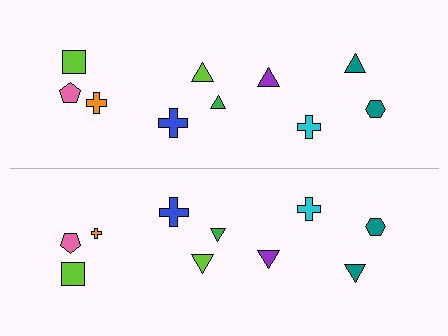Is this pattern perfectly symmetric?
No, the pattern is not perfectly symmetric. The orange cross on the bottom side has a different size than its mirror counterpart.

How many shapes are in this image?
There are 20 shapes in this image.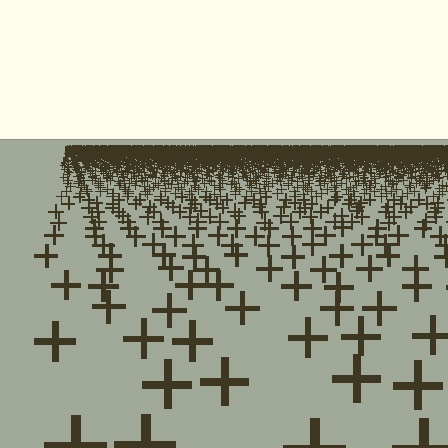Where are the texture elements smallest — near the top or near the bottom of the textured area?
Near the top.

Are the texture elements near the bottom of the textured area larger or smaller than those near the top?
Larger. Near the bottom, elements are closer to the viewer and appear at a bigger on-screen size.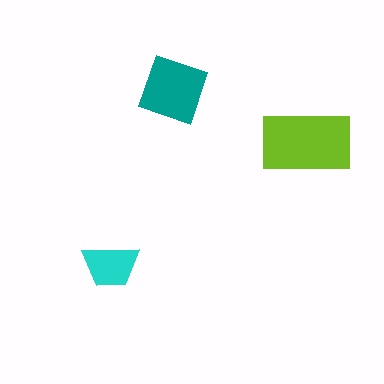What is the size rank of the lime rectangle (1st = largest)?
1st.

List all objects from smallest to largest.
The cyan trapezoid, the teal diamond, the lime rectangle.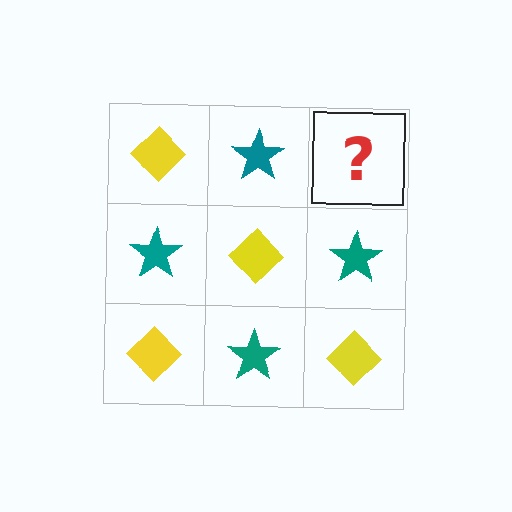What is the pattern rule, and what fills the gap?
The rule is that it alternates yellow diamond and teal star in a checkerboard pattern. The gap should be filled with a yellow diamond.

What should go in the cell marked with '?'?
The missing cell should contain a yellow diamond.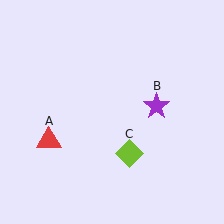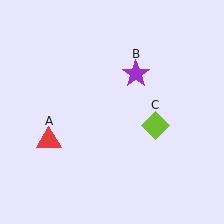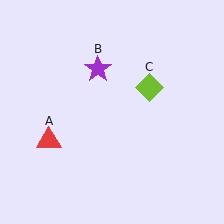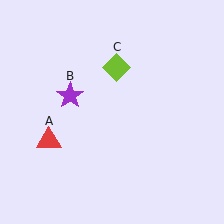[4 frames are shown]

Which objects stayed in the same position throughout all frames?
Red triangle (object A) remained stationary.